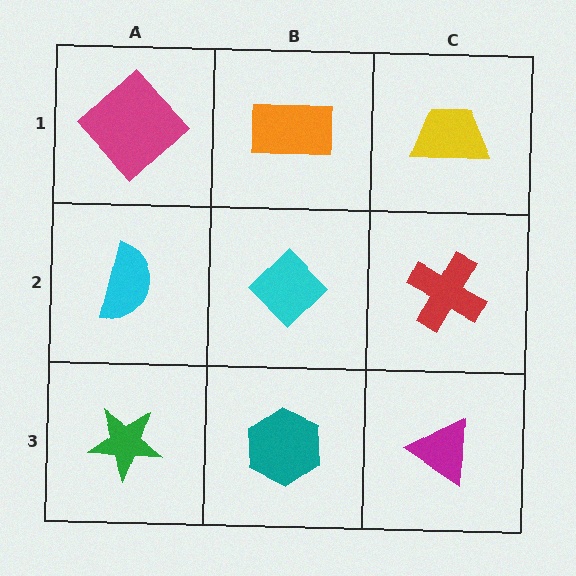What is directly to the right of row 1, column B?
A yellow trapezoid.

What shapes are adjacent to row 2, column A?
A magenta diamond (row 1, column A), a green star (row 3, column A), a cyan diamond (row 2, column B).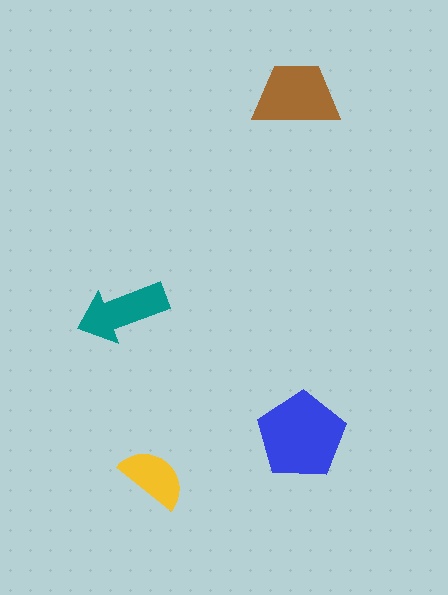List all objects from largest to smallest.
The blue pentagon, the brown trapezoid, the teal arrow, the yellow semicircle.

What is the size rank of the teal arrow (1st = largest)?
3rd.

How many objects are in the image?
There are 4 objects in the image.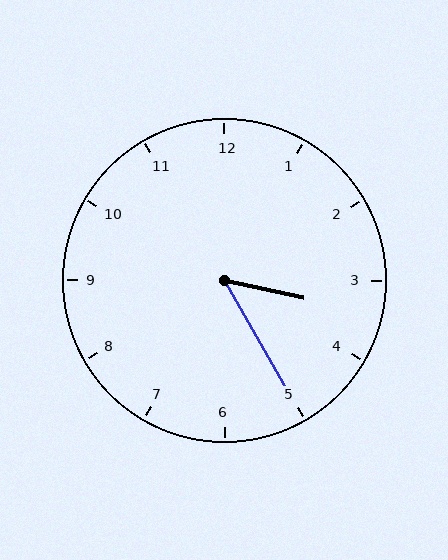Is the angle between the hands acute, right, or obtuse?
It is acute.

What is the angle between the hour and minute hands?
Approximately 48 degrees.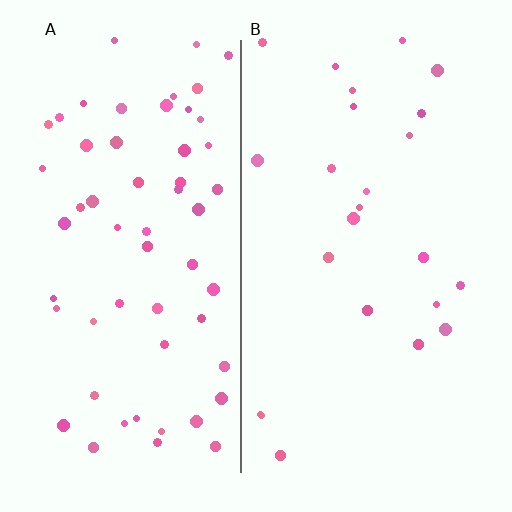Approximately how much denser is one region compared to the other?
Approximately 2.4× — region A over region B.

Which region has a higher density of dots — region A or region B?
A (the left).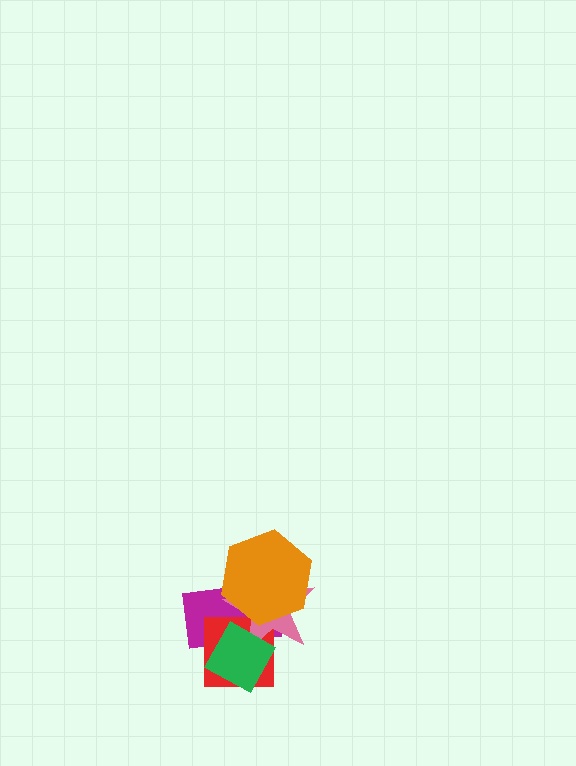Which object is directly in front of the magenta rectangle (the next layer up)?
The red square is directly in front of the magenta rectangle.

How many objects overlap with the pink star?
4 objects overlap with the pink star.